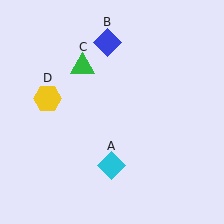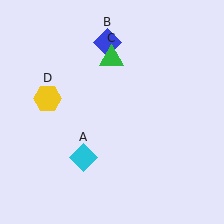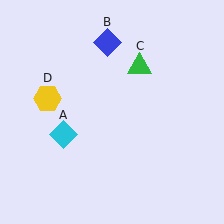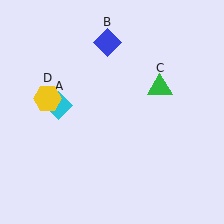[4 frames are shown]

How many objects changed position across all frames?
2 objects changed position: cyan diamond (object A), green triangle (object C).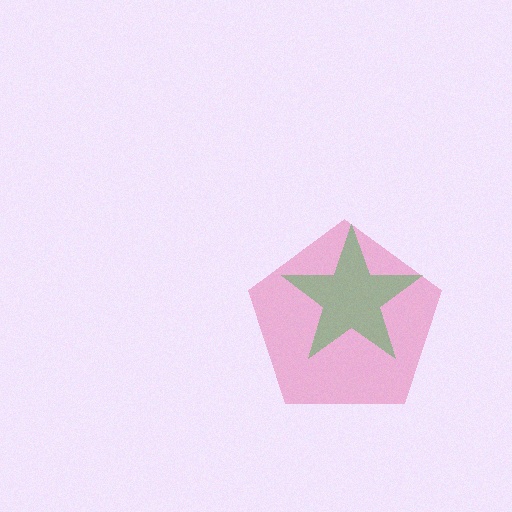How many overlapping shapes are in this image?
There are 2 overlapping shapes in the image.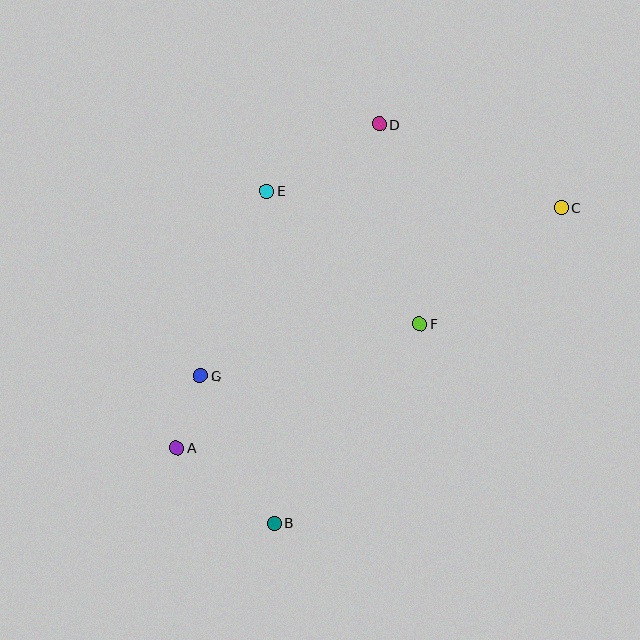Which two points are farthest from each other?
Points A and C are farthest from each other.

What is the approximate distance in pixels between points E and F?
The distance between E and F is approximately 202 pixels.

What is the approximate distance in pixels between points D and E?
The distance between D and E is approximately 130 pixels.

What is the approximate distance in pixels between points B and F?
The distance between B and F is approximately 247 pixels.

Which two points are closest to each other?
Points A and G are closest to each other.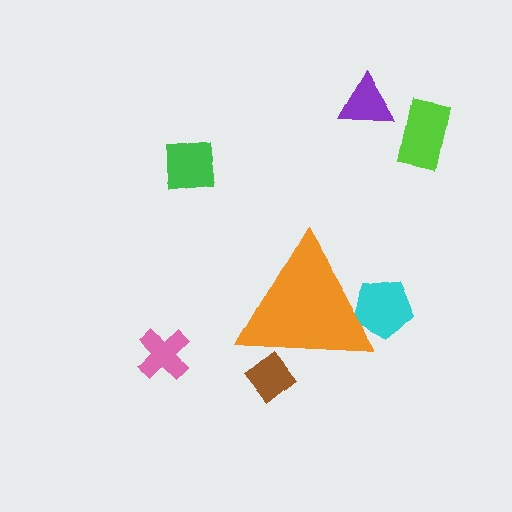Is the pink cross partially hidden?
No, the pink cross is fully visible.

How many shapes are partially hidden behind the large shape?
2 shapes are partially hidden.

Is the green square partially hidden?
No, the green square is fully visible.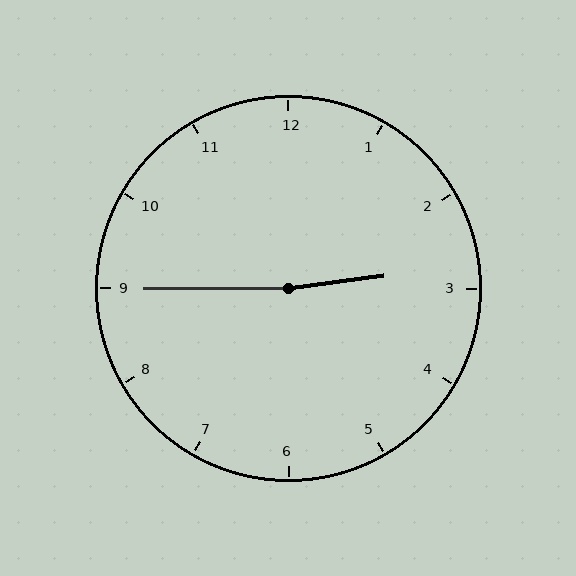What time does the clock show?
2:45.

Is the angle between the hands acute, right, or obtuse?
It is obtuse.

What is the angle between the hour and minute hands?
Approximately 172 degrees.